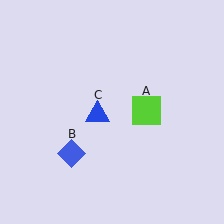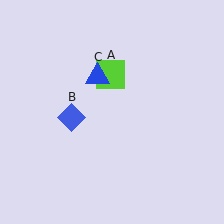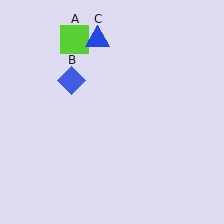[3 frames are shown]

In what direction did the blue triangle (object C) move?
The blue triangle (object C) moved up.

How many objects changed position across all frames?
3 objects changed position: lime square (object A), blue diamond (object B), blue triangle (object C).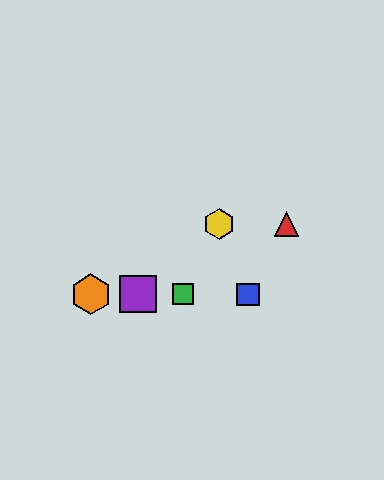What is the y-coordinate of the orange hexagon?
The orange hexagon is at y≈294.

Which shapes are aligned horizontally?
The blue square, the green square, the purple square, the orange hexagon are aligned horizontally.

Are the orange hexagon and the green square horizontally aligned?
Yes, both are at y≈294.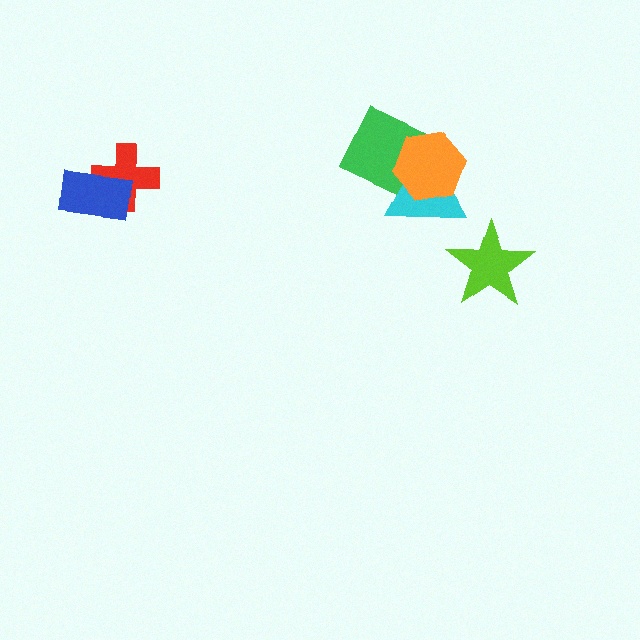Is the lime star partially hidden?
No, no other shape covers it.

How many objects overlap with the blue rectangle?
1 object overlaps with the blue rectangle.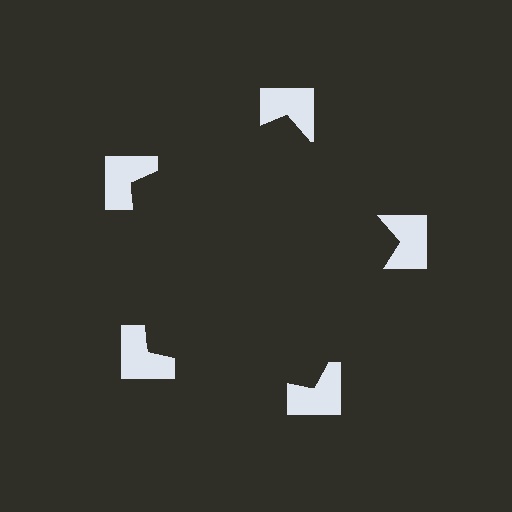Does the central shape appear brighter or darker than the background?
It typically appears slightly darker than the background, even though no actual brightness change is drawn.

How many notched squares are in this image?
There are 5 — one at each vertex of the illusory pentagon.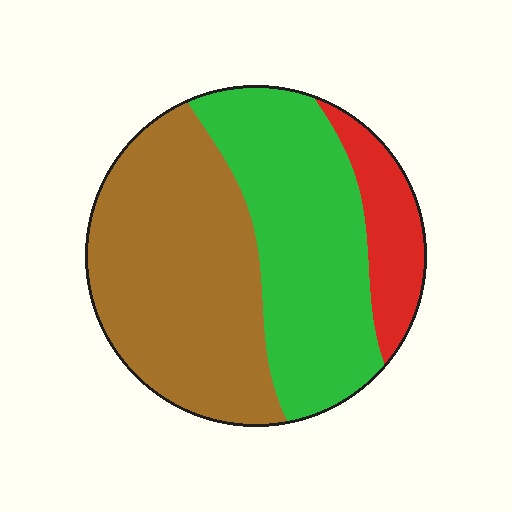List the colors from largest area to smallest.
From largest to smallest: brown, green, red.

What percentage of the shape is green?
Green covers roughly 40% of the shape.